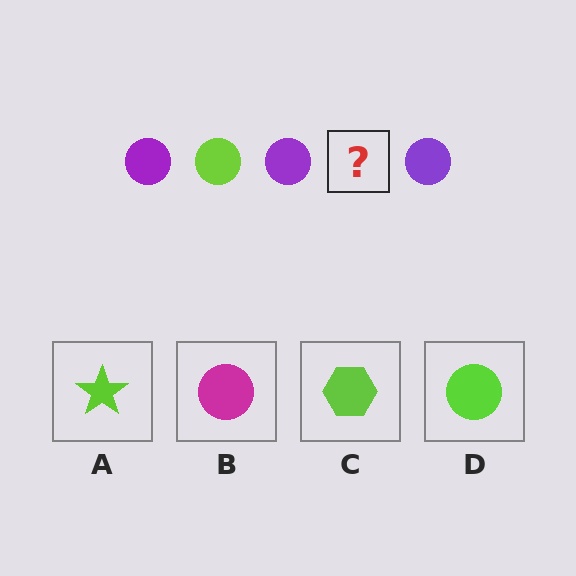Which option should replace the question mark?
Option D.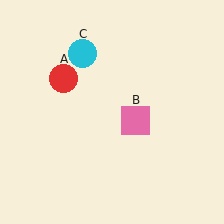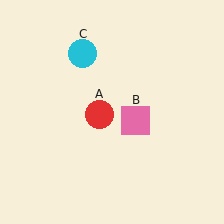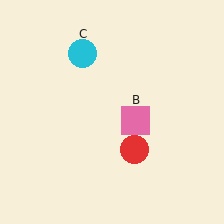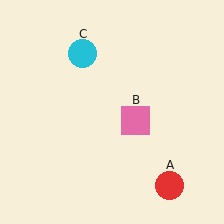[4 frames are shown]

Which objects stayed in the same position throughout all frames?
Pink square (object B) and cyan circle (object C) remained stationary.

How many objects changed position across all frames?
1 object changed position: red circle (object A).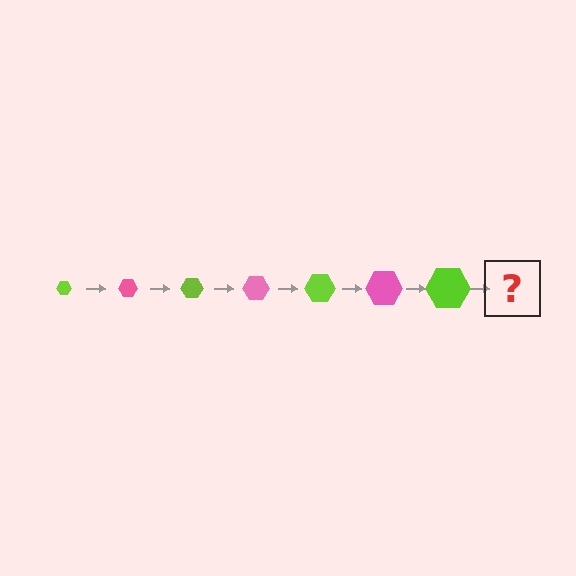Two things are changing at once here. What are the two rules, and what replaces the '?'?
The two rules are that the hexagon grows larger each step and the color cycles through lime and pink. The '?' should be a pink hexagon, larger than the previous one.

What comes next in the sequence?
The next element should be a pink hexagon, larger than the previous one.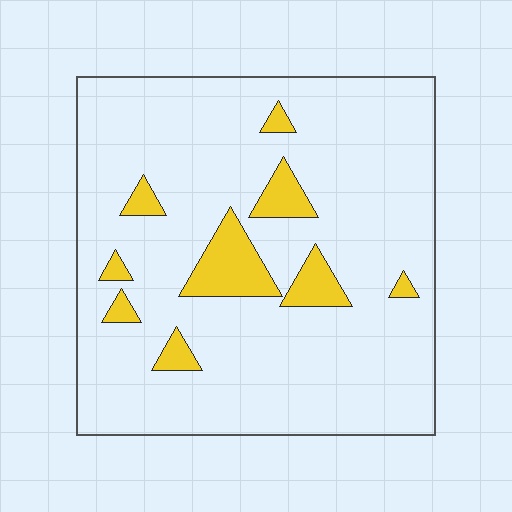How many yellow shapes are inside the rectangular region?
9.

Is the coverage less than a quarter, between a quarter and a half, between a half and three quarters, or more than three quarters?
Less than a quarter.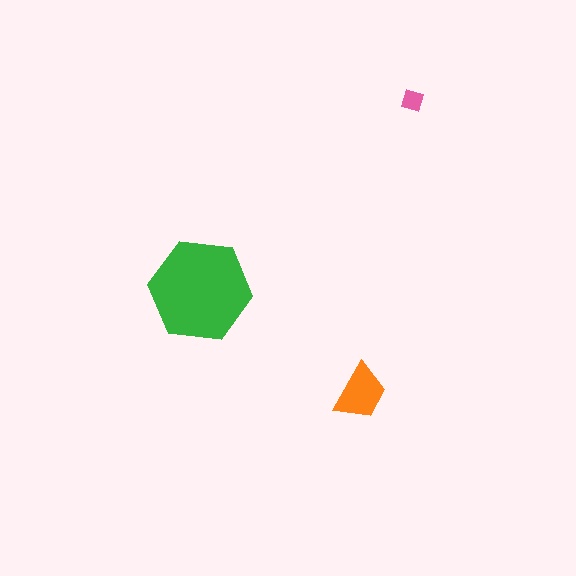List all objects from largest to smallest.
The green hexagon, the orange trapezoid, the pink diamond.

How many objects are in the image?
There are 3 objects in the image.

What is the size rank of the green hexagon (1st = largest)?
1st.